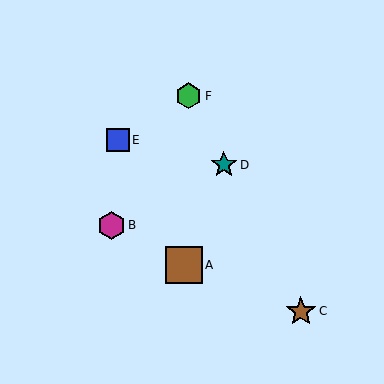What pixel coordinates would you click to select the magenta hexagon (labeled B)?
Click at (112, 225) to select the magenta hexagon B.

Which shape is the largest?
The brown square (labeled A) is the largest.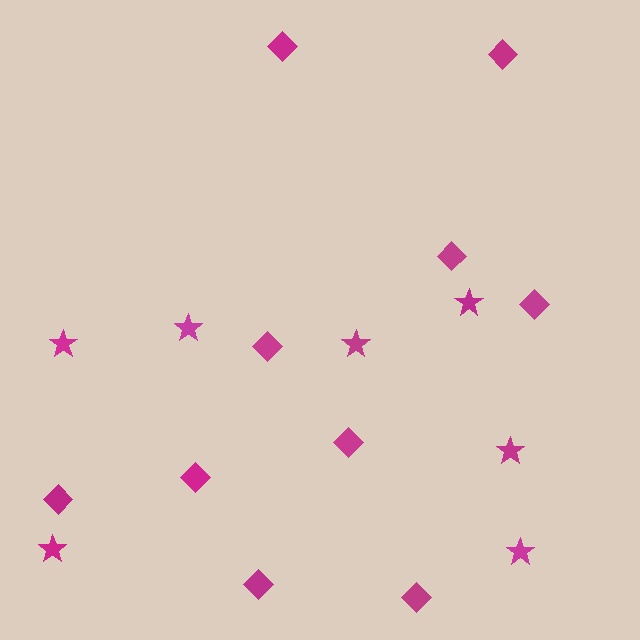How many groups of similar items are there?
There are 2 groups: one group of diamonds (10) and one group of stars (7).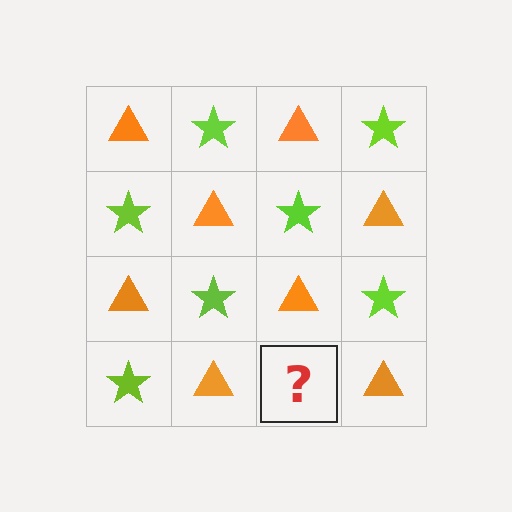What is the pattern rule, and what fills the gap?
The rule is that it alternates orange triangle and lime star in a checkerboard pattern. The gap should be filled with a lime star.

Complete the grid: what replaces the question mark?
The question mark should be replaced with a lime star.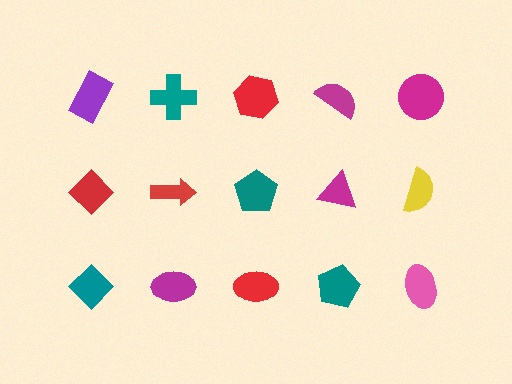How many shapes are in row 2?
5 shapes.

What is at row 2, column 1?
A red diamond.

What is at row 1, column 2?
A teal cross.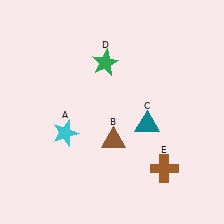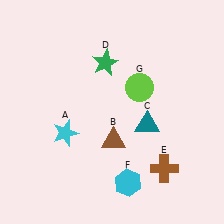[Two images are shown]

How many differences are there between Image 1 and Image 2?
There are 2 differences between the two images.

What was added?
A cyan hexagon (F), a lime circle (G) were added in Image 2.